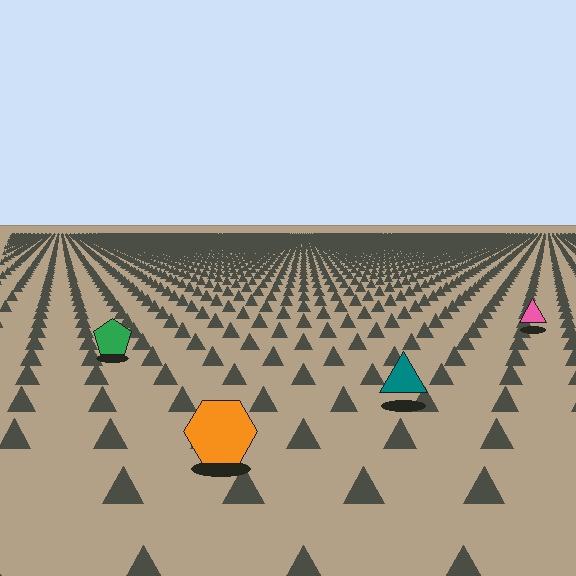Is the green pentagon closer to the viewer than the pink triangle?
Yes. The green pentagon is closer — you can tell from the texture gradient: the ground texture is coarser near it.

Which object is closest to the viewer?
The orange hexagon is closest. The texture marks near it are larger and more spread out.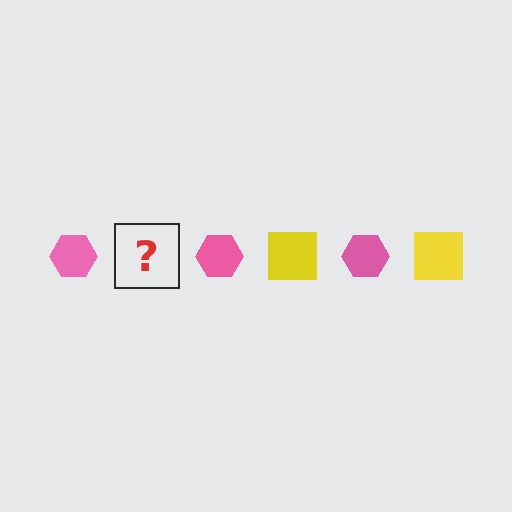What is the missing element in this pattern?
The missing element is a yellow square.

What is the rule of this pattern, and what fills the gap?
The rule is that the pattern alternates between pink hexagon and yellow square. The gap should be filled with a yellow square.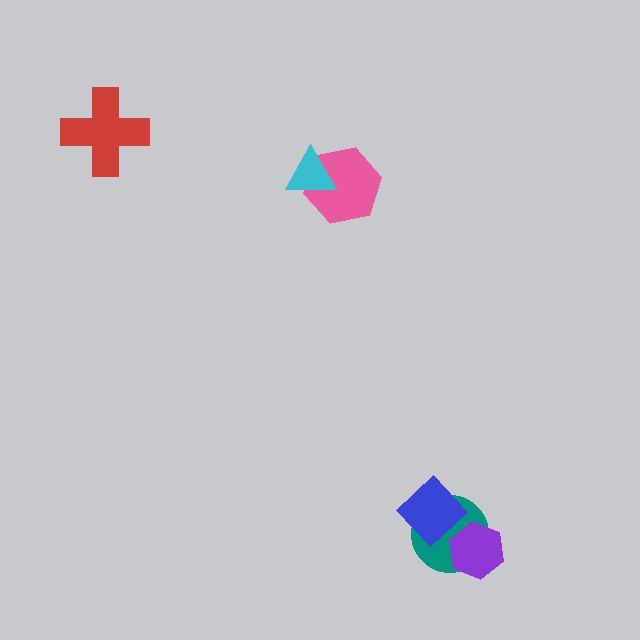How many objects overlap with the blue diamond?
1 object overlaps with the blue diamond.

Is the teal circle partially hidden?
Yes, it is partially covered by another shape.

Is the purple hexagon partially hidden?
No, no other shape covers it.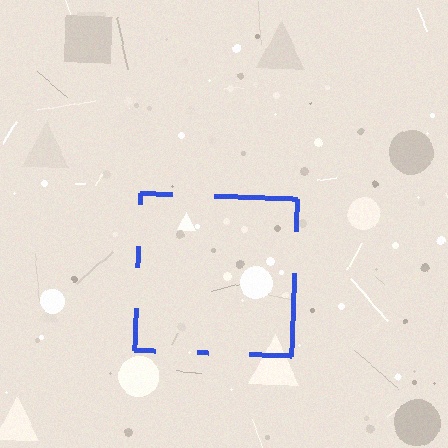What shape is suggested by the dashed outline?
The dashed outline suggests a square.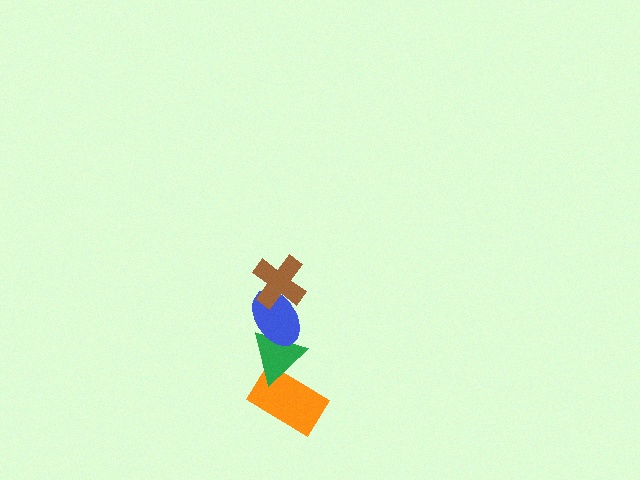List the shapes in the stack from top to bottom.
From top to bottom: the brown cross, the blue ellipse, the green triangle, the orange rectangle.